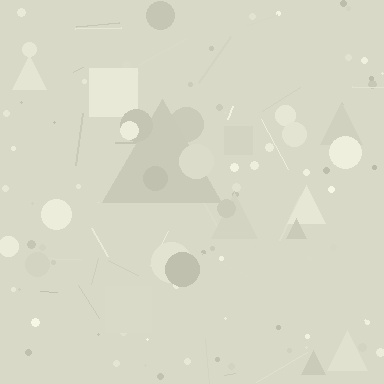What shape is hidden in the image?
A triangle is hidden in the image.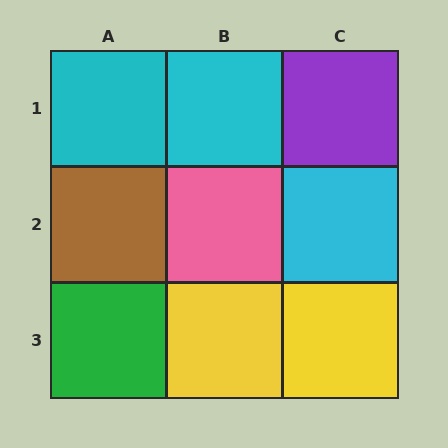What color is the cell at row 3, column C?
Yellow.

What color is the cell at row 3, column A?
Green.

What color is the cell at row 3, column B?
Yellow.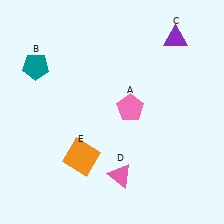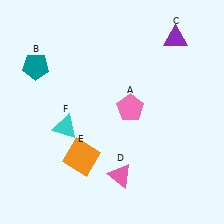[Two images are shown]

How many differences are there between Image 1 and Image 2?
There is 1 difference between the two images.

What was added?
A cyan triangle (F) was added in Image 2.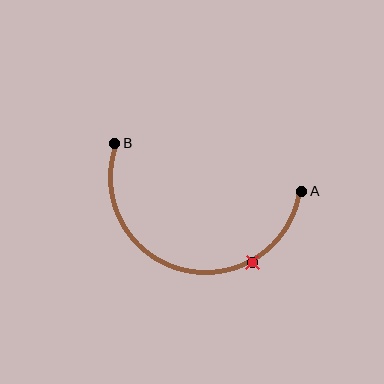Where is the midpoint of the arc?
The arc midpoint is the point on the curve farthest from the straight line joining A and B. It sits below that line.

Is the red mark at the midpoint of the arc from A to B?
No. The red mark lies on the arc but is closer to endpoint A. The arc midpoint would be at the point on the curve equidistant along the arc from both A and B.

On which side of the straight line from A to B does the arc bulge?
The arc bulges below the straight line connecting A and B.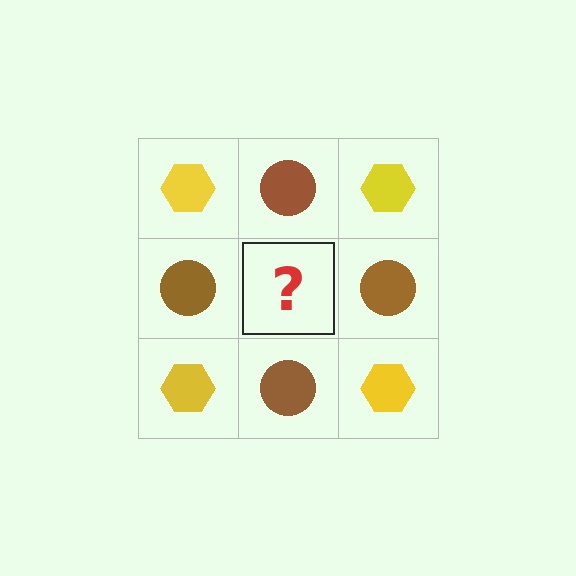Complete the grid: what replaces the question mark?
The question mark should be replaced with a yellow hexagon.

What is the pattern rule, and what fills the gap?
The rule is that it alternates yellow hexagon and brown circle in a checkerboard pattern. The gap should be filled with a yellow hexagon.